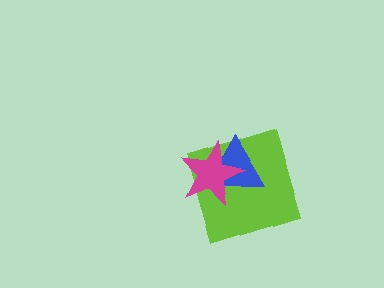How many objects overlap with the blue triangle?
2 objects overlap with the blue triangle.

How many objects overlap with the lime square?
2 objects overlap with the lime square.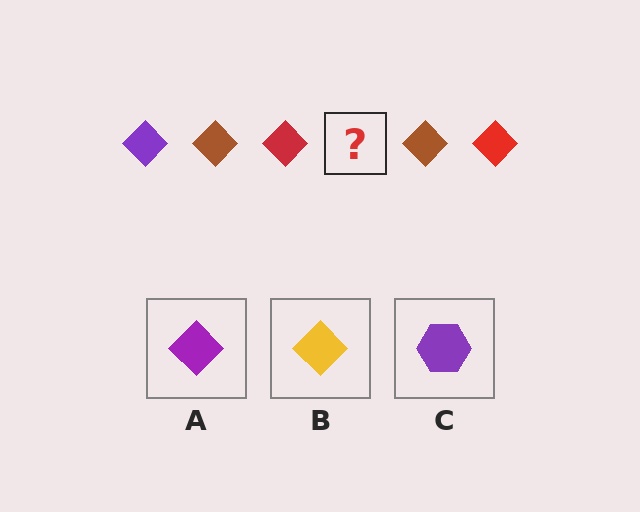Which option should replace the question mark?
Option A.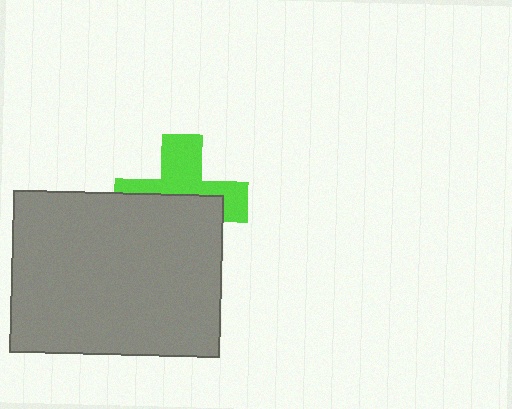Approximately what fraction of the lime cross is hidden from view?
Roughly 53% of the lime cross is hidden behind the gray rectangle.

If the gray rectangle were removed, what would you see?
You would see the complete lime cross.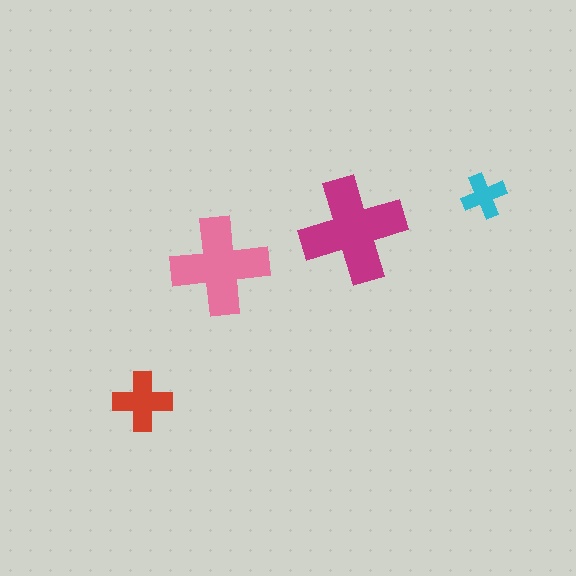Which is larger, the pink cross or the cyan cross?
The pink one.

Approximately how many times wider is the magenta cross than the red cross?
About 2 times wider.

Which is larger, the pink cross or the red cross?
The pink one.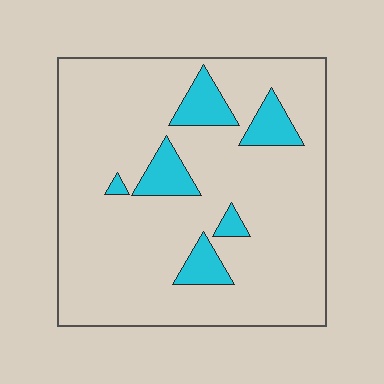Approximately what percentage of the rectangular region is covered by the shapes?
Approximately 15%.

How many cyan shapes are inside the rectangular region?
6.